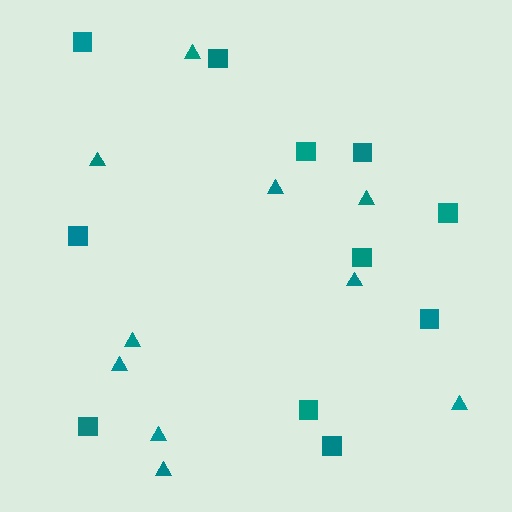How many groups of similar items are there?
There are 2 groups: one group of squares (11) and one group of triangles (10).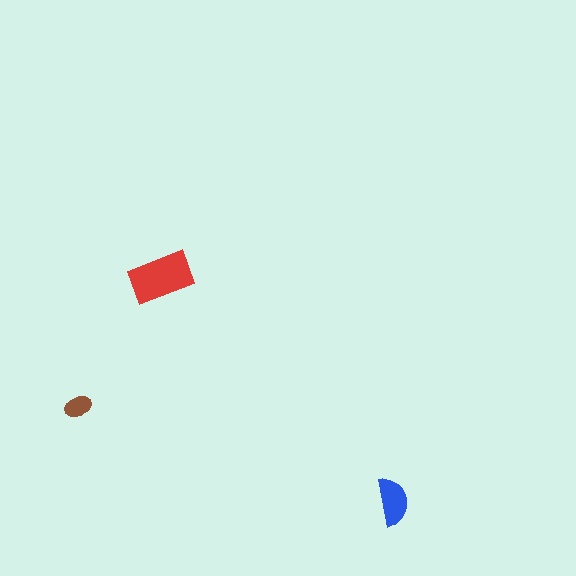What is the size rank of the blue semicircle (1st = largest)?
2nd.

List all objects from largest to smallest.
The red rectangle, the blue semicircle, the brown ellipse.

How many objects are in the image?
There are 3 objects in the image.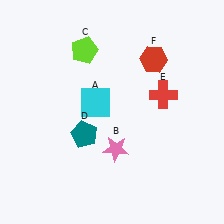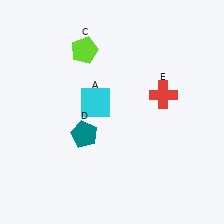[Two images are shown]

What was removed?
The pink star (B), the red hexagon (F) were removed in Image 2.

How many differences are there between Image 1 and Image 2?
There are 2 differences between the two images.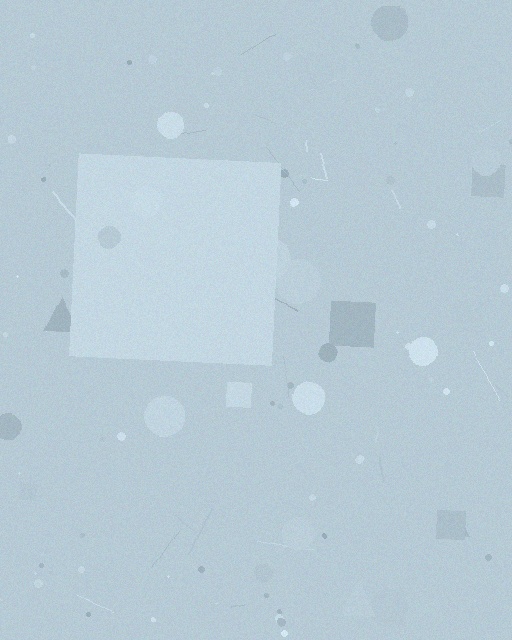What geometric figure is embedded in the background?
A square is embedded in the background.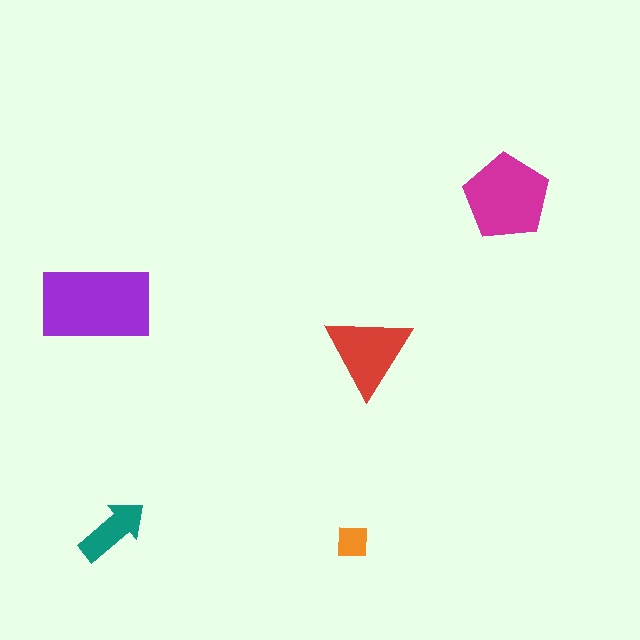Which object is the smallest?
The orange square.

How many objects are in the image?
There are 5 objects in the image.